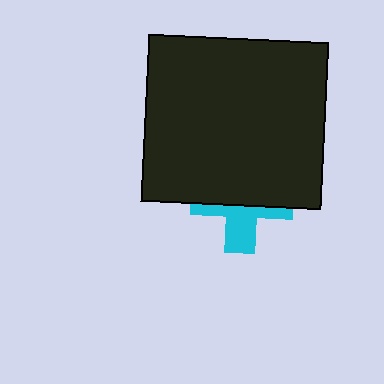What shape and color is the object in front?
The object in front is a black rectangle.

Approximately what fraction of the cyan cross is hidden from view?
Roughly 58% of the cyan cross is hidden behind the black rectangle.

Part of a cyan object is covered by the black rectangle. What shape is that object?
It is a cross.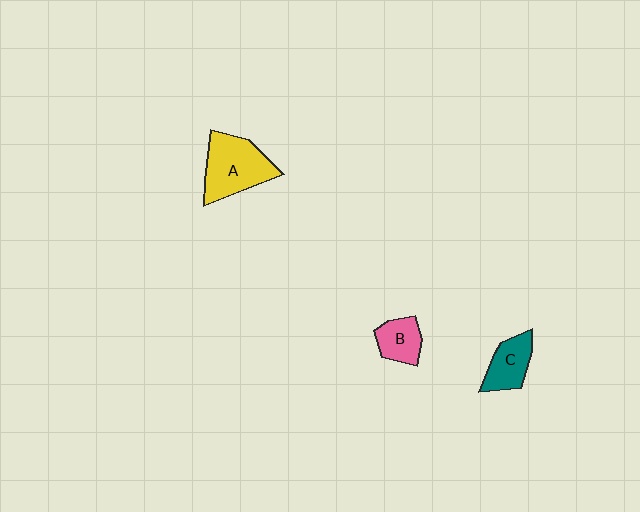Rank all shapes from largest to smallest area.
From largest to smallest: A (yellow), C (teal), B (pink).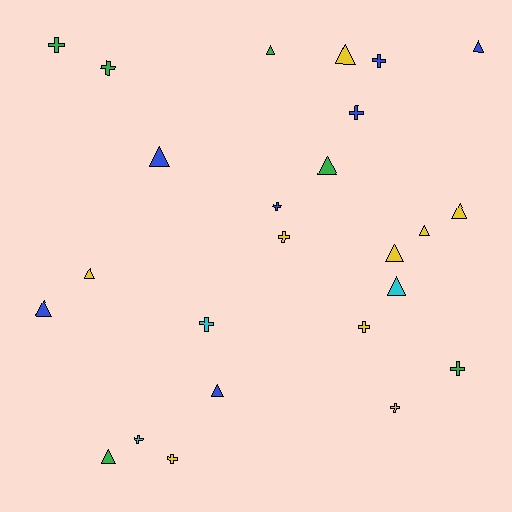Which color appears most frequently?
Yellow, with 9 objects.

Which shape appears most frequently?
Triangle, with 13 objects.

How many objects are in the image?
There are 25 objects.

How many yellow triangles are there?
There are 5 yellow triangles.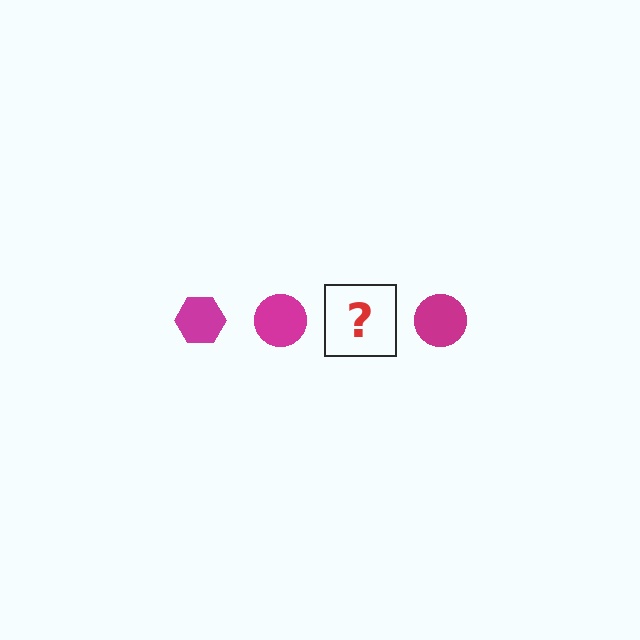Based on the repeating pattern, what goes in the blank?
The blank should be a magenta hexagon.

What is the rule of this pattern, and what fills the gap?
The rule is that the pattern cycles through hexagon, circle shapes in magenta. The gap should be filled with a magenta hexagon.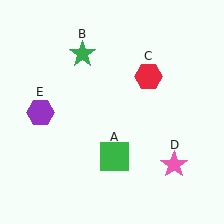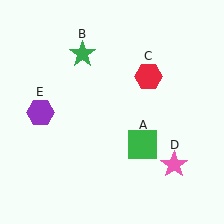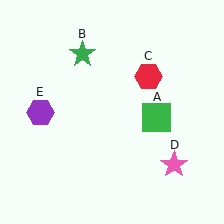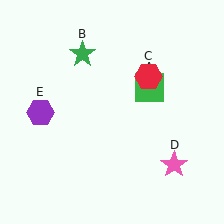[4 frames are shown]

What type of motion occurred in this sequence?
The green square (object A) rotated counterclockwise around the center of the scene.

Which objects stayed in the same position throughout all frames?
Green star (object B) and red hexagon (object C) and pink star (object D) and purple hexagon (object E) remained stationary.